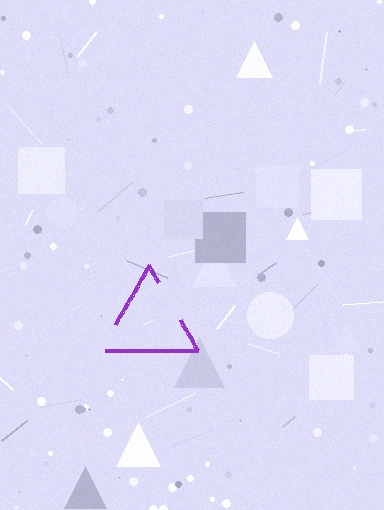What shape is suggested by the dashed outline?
The dashed outline suggests a triangle.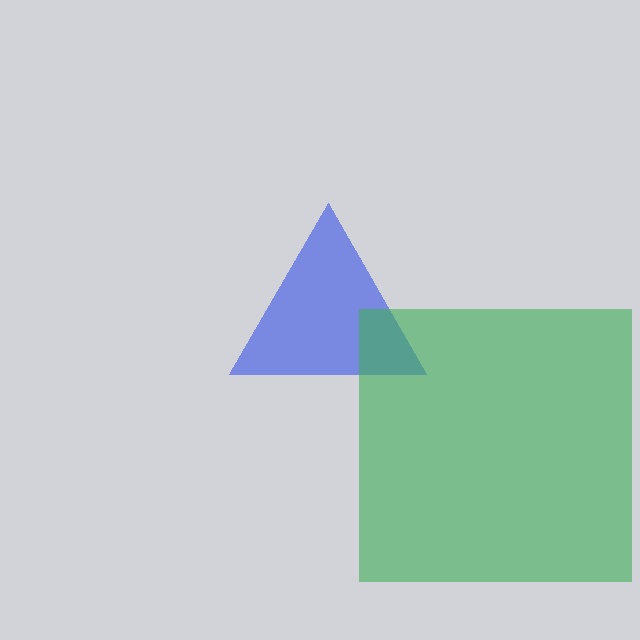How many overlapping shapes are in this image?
There are 2 overlapping shapes in the image.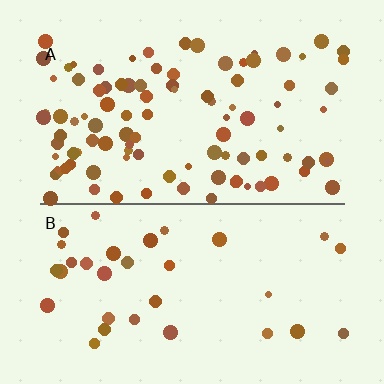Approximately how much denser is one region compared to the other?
Approximately 3.0× — region A over region B.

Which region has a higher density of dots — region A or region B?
A (the top).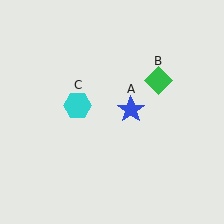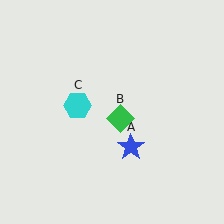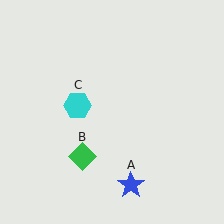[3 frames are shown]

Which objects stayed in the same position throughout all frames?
Cyan hexagon (object C) remained stationary.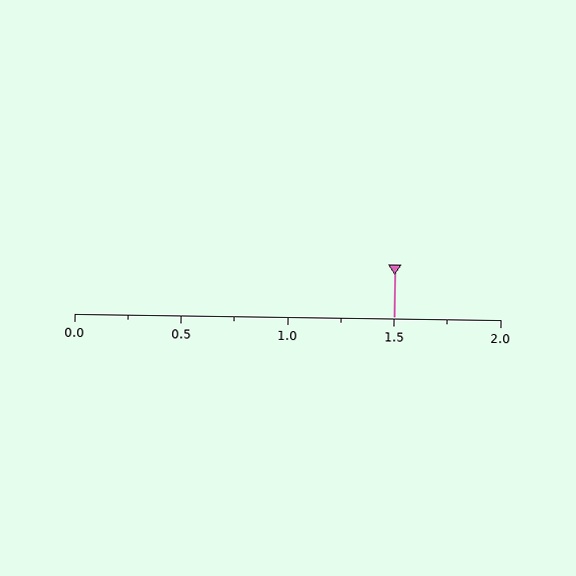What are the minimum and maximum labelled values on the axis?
The axis runs from 0.0 to 2.0.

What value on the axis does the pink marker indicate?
The marker indicates approximately 1.5.